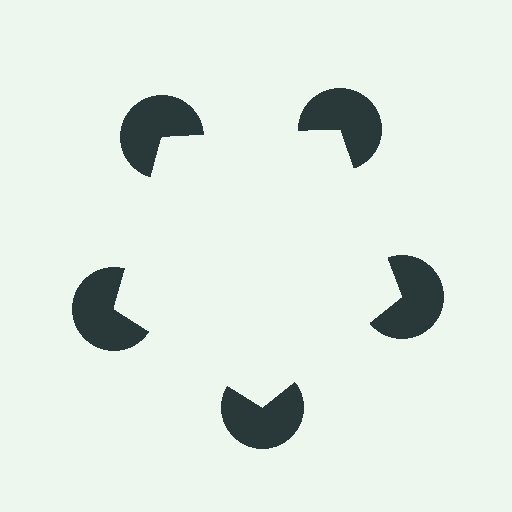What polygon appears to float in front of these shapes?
An illusory pentagon — its edges are inferred from the aligned wedge cuts in the pac-man discs, not physically drawn.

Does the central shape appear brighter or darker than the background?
It typically appears slightly brighter than the background, even though no actual brightness change is drawn.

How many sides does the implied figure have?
5 sides.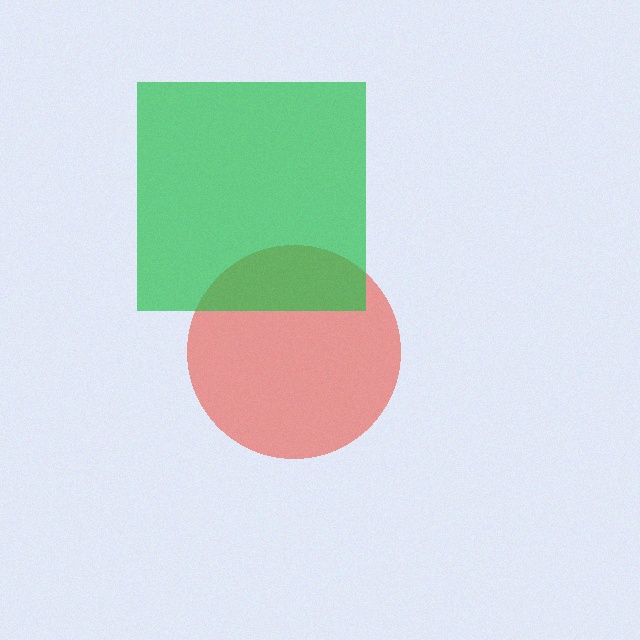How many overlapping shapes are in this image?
There are 2 overlapping shapes in the image.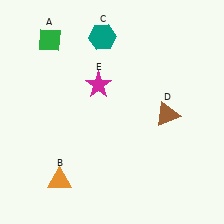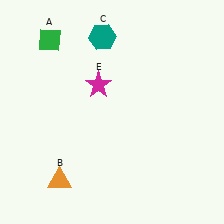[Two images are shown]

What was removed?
The brown triangle (D) was removed in Image 2.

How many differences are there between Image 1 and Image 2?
There is 1 difference between the two images.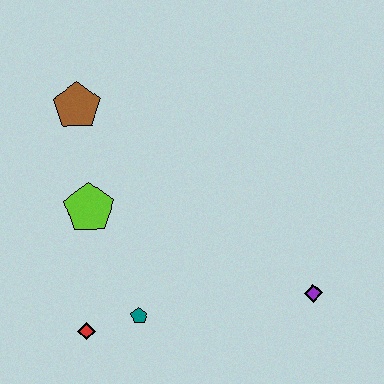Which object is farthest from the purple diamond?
The brown pentagon is farthest from the purple diamond.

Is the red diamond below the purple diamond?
Yes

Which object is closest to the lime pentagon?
The brown pentagon is closest to the lime pentagon.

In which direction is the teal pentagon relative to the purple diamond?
The teal pentagon is to the left of the purple diamond.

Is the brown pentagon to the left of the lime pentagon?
Yes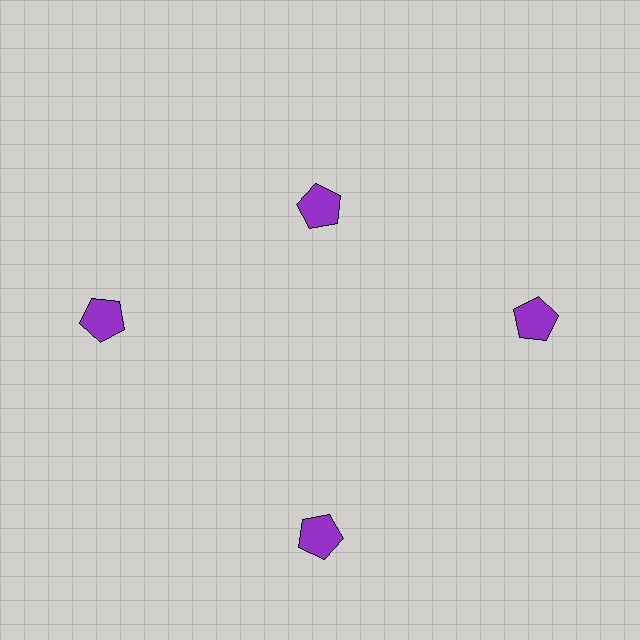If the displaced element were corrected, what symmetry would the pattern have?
It would have 4-fold rotational symmetry — the pattern would map onto itself every 90 degrees.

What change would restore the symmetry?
The symmetry would be restored by moving it outward, back onto the ring so that all 4 pentagons sit at equal angles and equal distance from the center.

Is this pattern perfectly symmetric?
No. The 4 purple pentagons are arranged in a ring, but one element near the 12 o'clock position is pulled inward toward the center, breaking the 4-fold rotational symmetry.